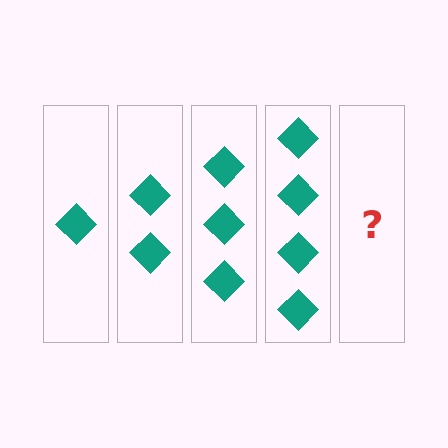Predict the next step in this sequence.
The next step is 5 diamonds.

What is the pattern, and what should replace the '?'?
The pattern is that each step adds one more diamond. The '?' should be 5 diamonds.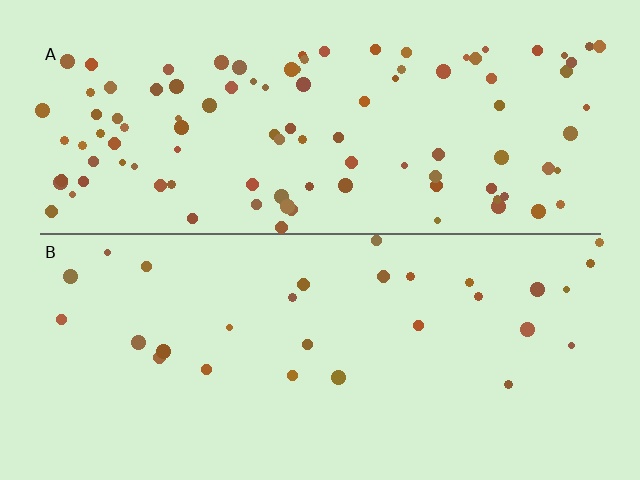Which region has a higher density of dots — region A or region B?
A (the top).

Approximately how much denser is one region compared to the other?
Approximately 3.5× — region A over region B.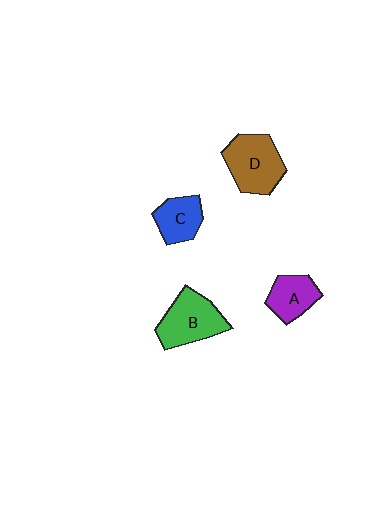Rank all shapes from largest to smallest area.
From largest to smallest: D (brown), B (green), C (blue), A (purple).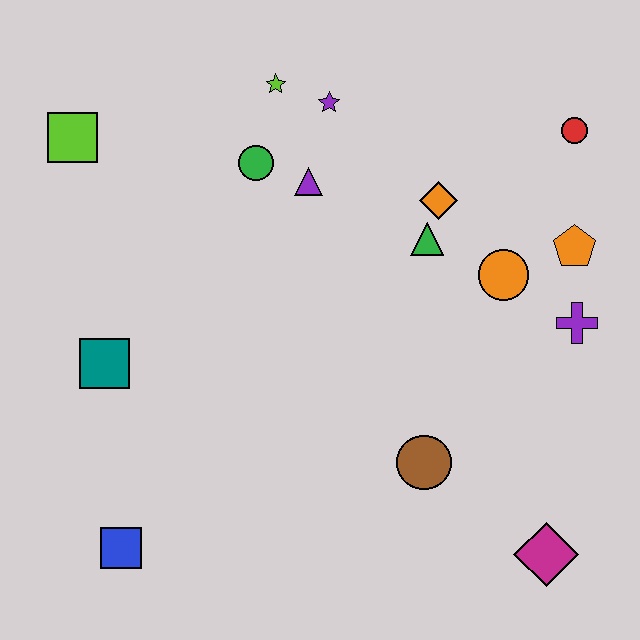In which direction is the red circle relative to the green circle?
The red circle is to the right of the green circle.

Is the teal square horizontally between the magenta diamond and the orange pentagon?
No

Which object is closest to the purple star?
The lime star is closest to the purple star.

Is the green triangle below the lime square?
Yes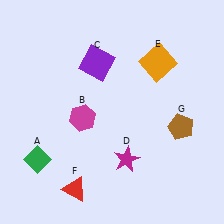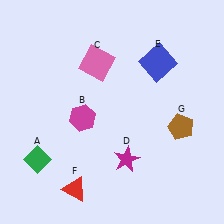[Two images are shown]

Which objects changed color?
C changed from purple to pink. E changed from orange to blue.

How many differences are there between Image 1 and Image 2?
There are 2 differences between the two images.